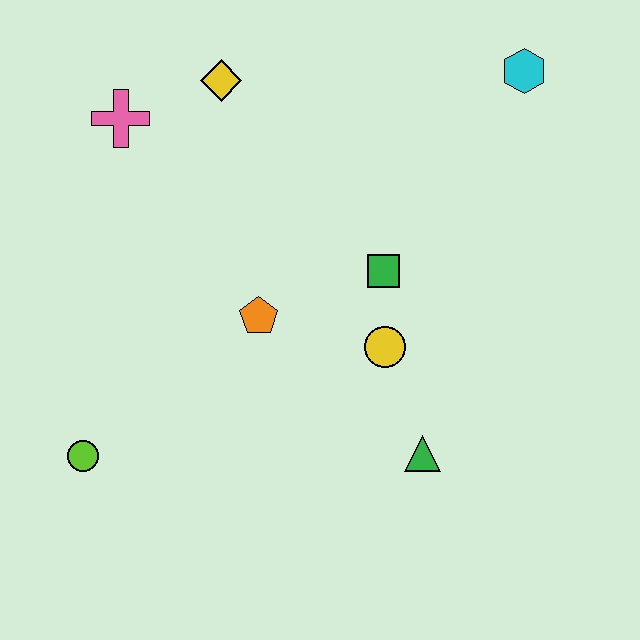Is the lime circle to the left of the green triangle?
Yes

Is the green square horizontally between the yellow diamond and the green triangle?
Yes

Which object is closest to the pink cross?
The yellow diamond is closest to the pink cross.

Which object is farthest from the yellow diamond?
The green triangle is farthest from the yellow diamond.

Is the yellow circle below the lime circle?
No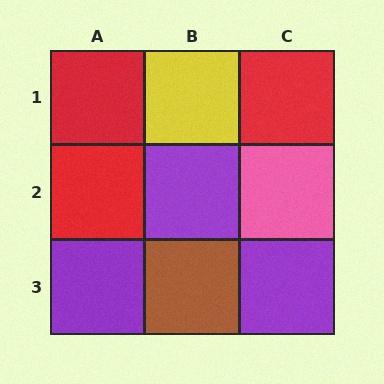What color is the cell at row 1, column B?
Yellow.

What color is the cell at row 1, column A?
Red.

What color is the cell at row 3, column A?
Purple.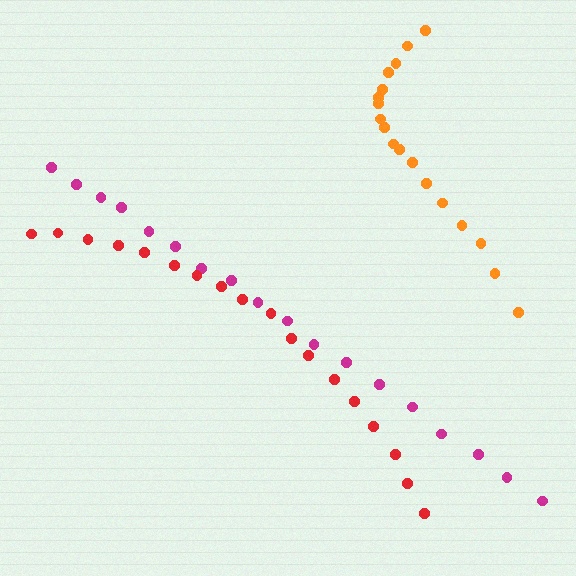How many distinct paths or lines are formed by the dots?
There are 3 distinct paths.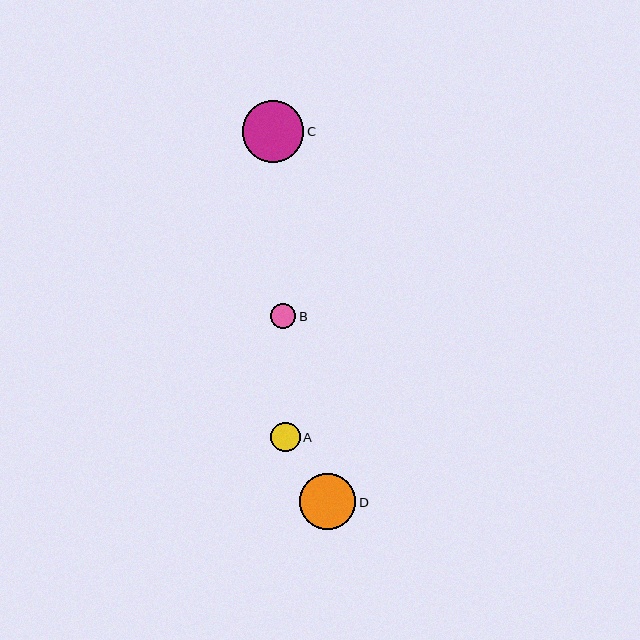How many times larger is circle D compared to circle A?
Circle D is approximately 1.9 times the size of circle A.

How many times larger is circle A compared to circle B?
Circle A is approximately 1.2 times the size of circle B.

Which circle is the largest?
Circle C is the largest with a size of approximately 61 pixels.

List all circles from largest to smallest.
From largest to smallest: C, D, A, B.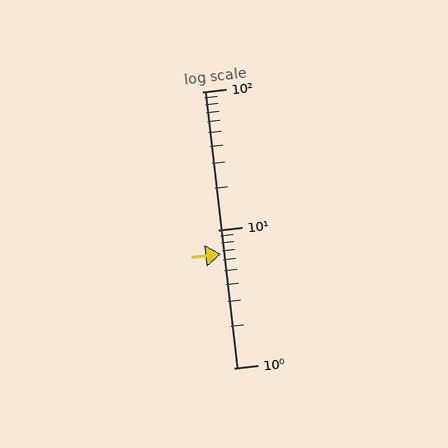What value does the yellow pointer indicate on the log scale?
The pointer indicates approximately 6.7.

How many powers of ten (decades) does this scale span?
The scale spans 2 decades, from 1 to 100.